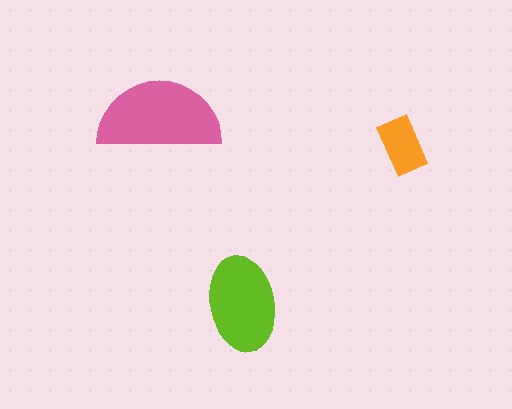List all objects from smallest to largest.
The orange rectangle, the lime ellipse, the pink semicircle.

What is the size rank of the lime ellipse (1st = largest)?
2nd.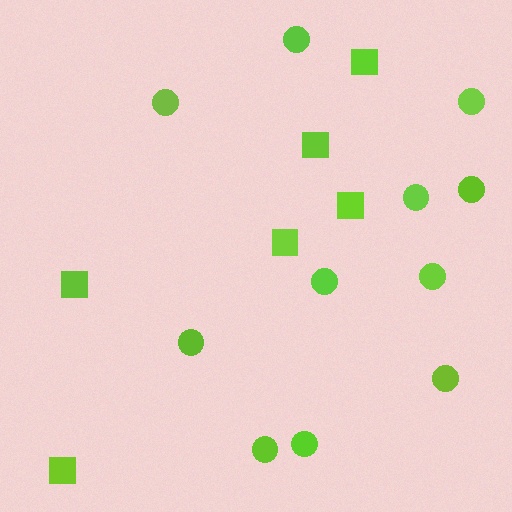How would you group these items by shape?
There are 2 groups: one group of circles (11) and one group of squares (6).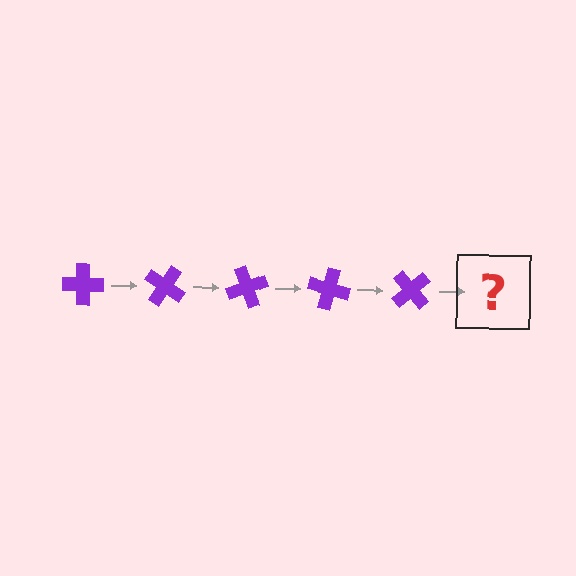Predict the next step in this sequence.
The next step is a purple cross rotated 175 degrees.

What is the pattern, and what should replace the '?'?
The pattern is that the cross rotates 35 degrees each step. The '?' should be a purple cross rotated 175 degrees.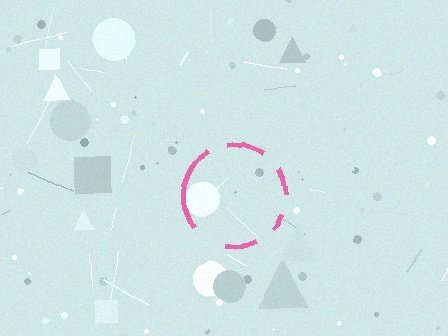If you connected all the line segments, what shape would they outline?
They would outline a circle.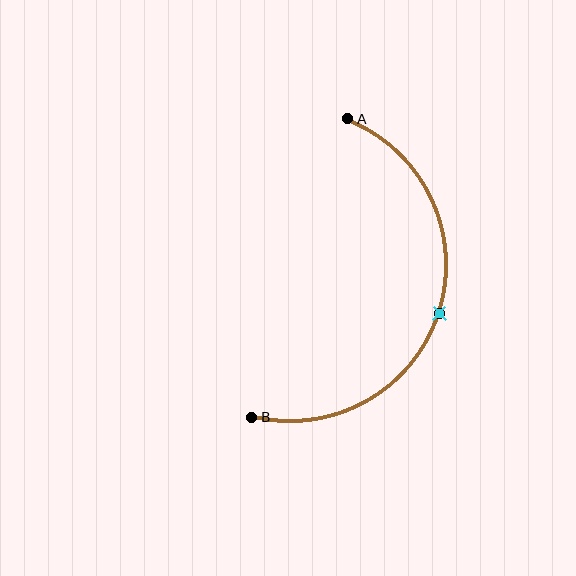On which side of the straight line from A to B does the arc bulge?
The arc bulges to the right of the straight line connecting A and B.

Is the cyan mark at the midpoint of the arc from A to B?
Yes. The cyan mark lies on the arc at equal arc-length from both A and B — it is the arc midpoint.